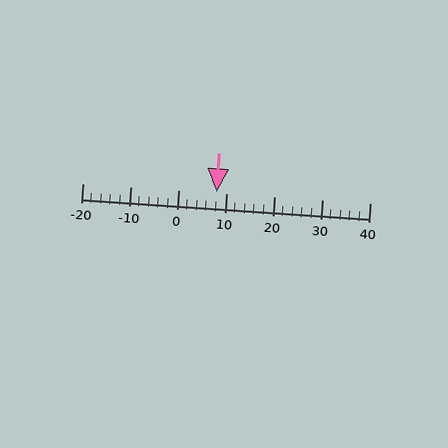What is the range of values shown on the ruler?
The ruler shows values from -20 to 40.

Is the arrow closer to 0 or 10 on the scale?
The arrow is closer to 10.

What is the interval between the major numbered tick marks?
The major tick marks are spaced 10 units apart.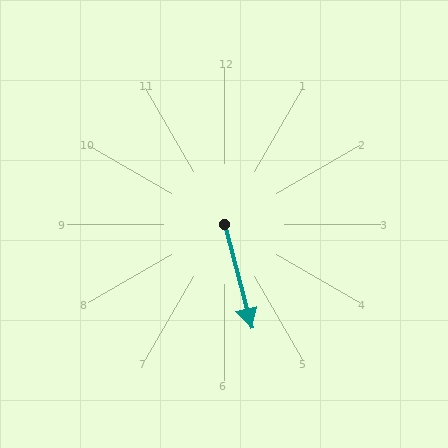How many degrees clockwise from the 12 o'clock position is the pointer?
Approximately 165 degrees.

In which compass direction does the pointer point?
South.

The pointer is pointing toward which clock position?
Roughly 6 o'clock.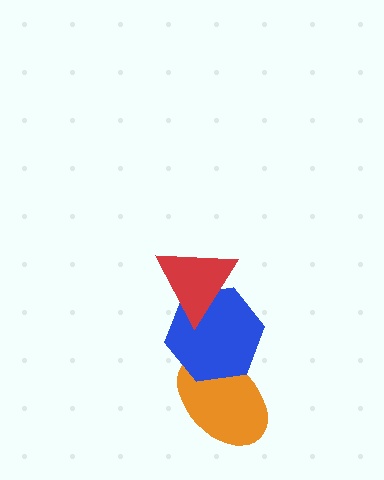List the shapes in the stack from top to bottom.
From top to bottom: the red triangle, the blue hexagon, the orange ellipse.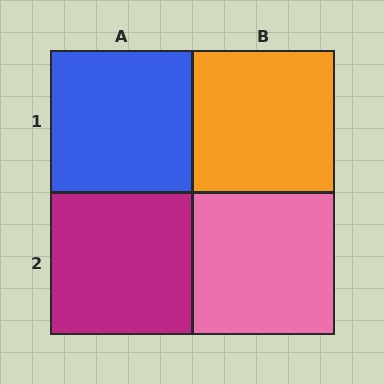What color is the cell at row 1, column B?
Orange.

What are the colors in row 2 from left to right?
Magenta, pink.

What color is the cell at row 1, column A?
Blue.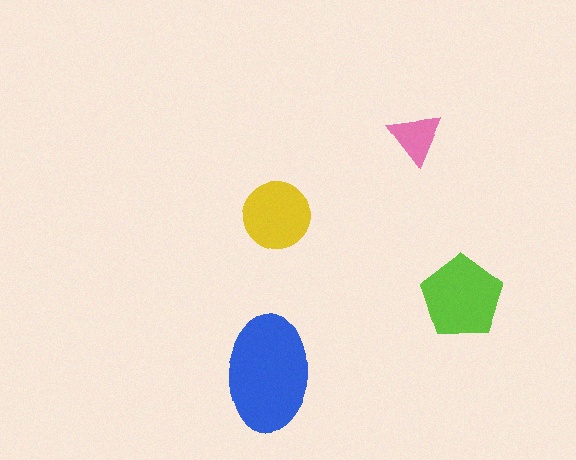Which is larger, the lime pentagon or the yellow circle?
The lime pentagon.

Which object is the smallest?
The pink triangle.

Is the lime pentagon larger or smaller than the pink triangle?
Larger.